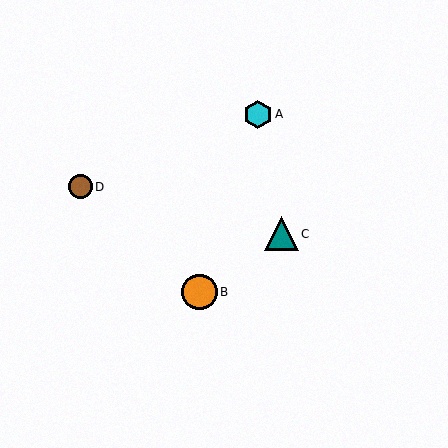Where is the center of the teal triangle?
The center of the teal triangle is at (281, 234).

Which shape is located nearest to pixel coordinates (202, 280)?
The orange circle (labeled B) at (200, 292) is nearest to that location.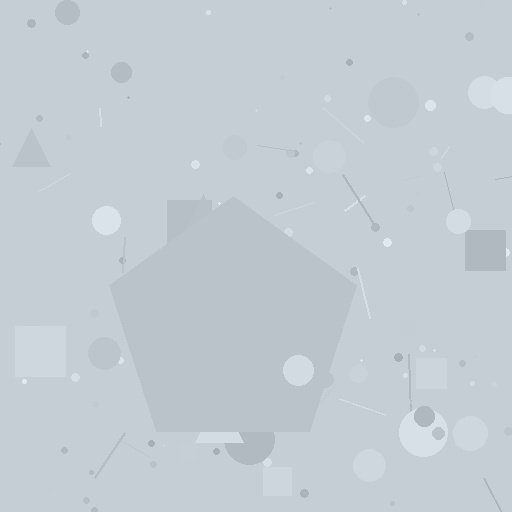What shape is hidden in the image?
A pentagon is hidden in the image.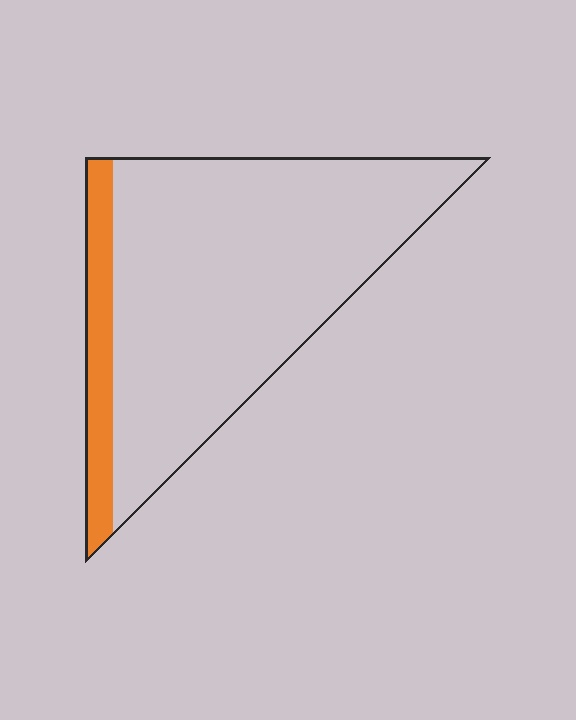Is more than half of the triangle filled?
No.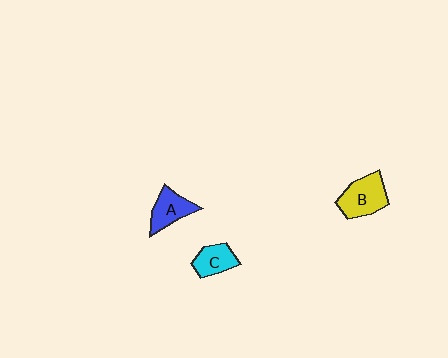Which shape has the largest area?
Shape B (yellow).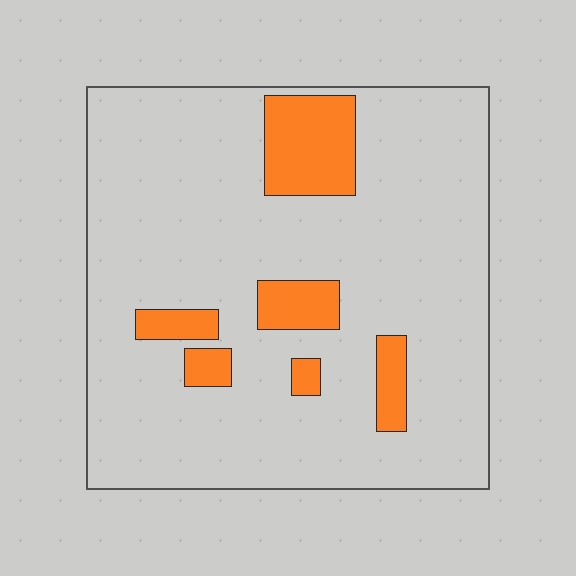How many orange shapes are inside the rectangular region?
6.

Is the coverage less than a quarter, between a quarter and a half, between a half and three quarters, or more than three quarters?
Less than a quarter.